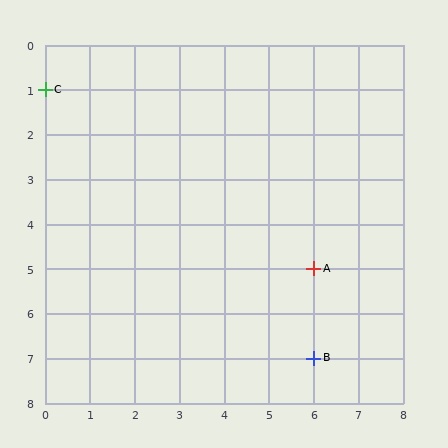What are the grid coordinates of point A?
Point A is at grid coordinates (6, 5).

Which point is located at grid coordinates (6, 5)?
Point A is at (6, 5).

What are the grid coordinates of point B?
Point B is at grid coordinates (6, 7).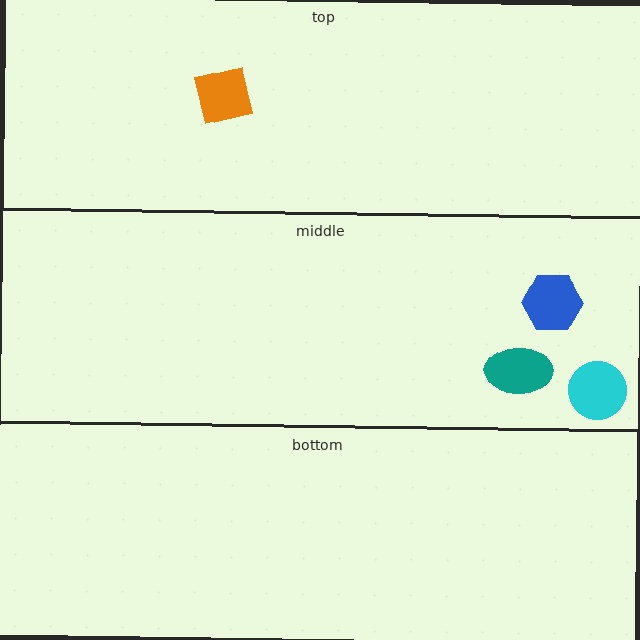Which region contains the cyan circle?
The middle region.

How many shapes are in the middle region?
3.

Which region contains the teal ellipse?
The middle region.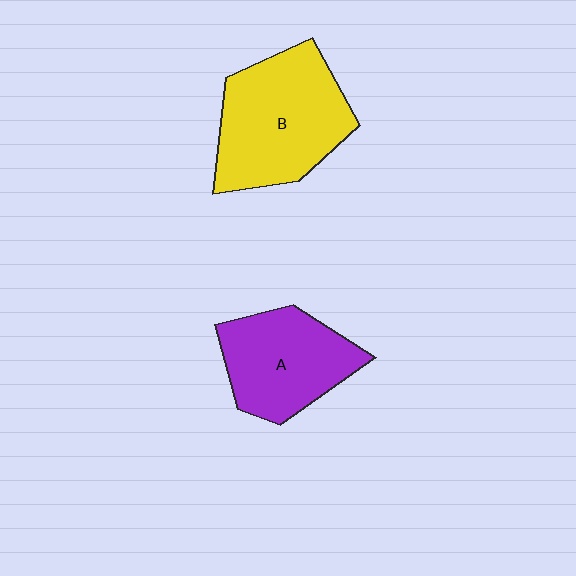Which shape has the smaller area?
Shape A (purple).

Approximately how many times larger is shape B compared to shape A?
Approximately 1.3 times.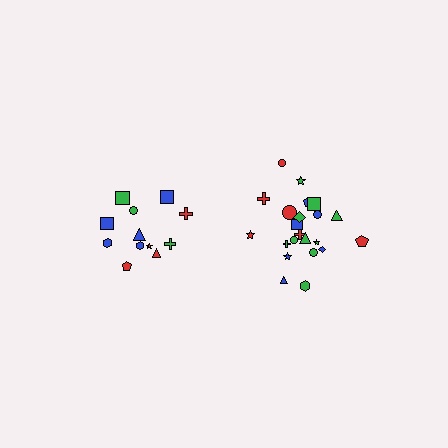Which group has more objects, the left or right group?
The right group.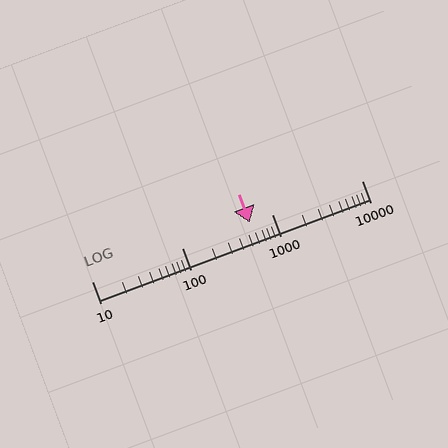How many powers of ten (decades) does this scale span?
The scale spans 3 decades, from 10 to 10000.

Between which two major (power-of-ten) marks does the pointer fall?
The pointer is between 100 and 1000.